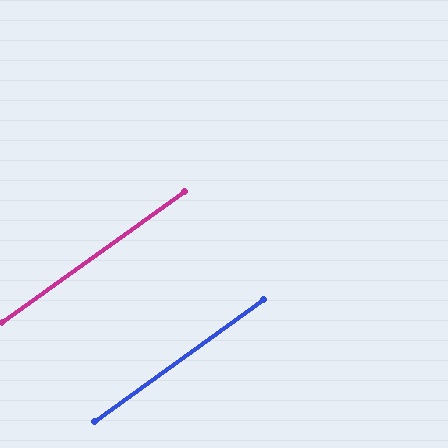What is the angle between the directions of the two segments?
Approximately 0 degrees.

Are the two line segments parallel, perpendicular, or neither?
Parallel — their directions differ by only 0.3°.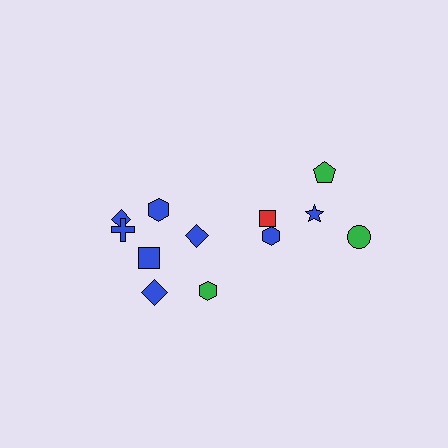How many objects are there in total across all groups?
There are 12 objects.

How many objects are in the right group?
There are 5 objects.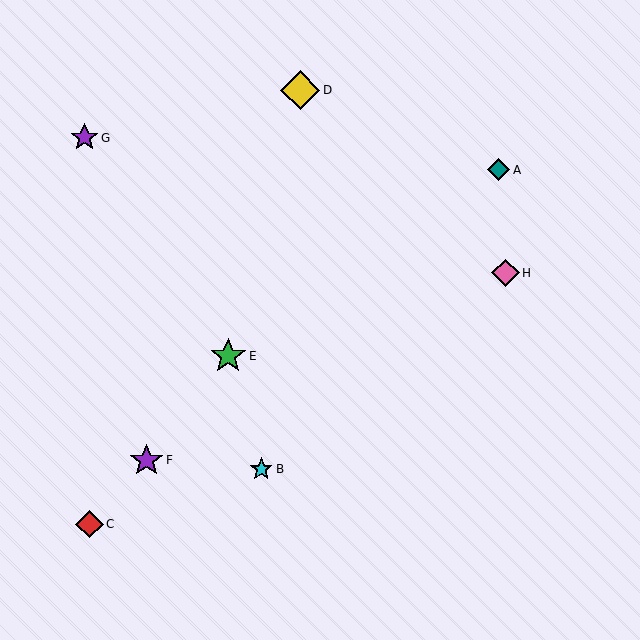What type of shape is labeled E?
Shape E is a green star.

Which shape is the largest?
The yellow diamond (labeled D) is the largest.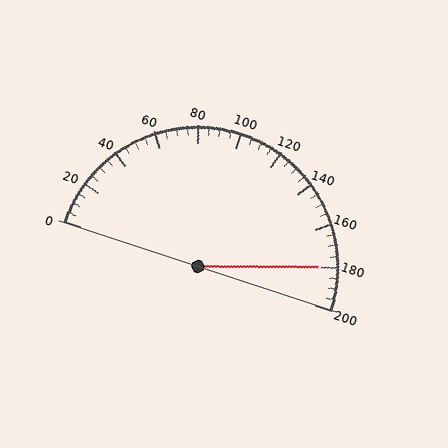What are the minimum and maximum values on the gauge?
The gauge ranges from 0 to 200.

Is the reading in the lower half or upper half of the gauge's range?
The reading is in the upper half of the range (0 to 200).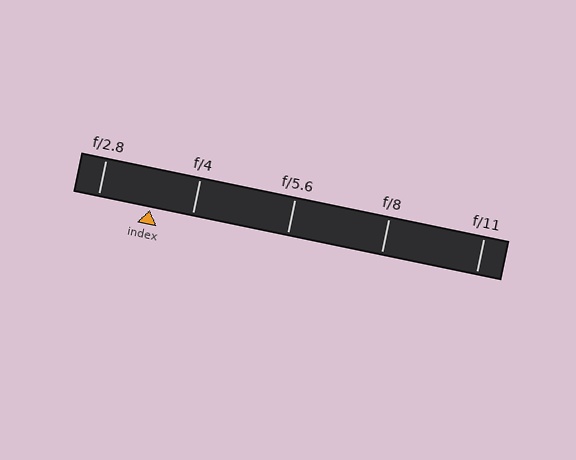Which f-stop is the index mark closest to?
The index mark is closest to f/4.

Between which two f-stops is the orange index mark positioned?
The index mark is between f/2.8 and f/4.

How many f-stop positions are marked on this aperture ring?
There are 5 f-stop positions marked.